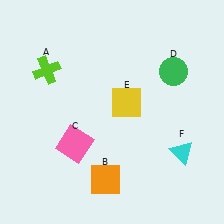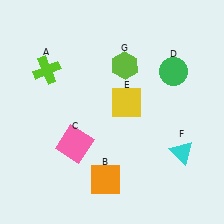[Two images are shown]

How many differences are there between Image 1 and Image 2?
There is 1 difference between the two images.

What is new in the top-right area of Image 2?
A lime hexagon (G) was added in the top-right area of Image 2.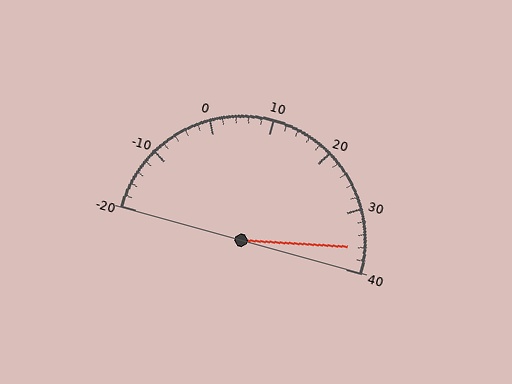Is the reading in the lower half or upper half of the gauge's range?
The reading is in the upper half of the range (-20 to 40).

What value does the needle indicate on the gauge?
The needle indicates approximately 36.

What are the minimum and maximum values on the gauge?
The gauge ranges from -20 to 40.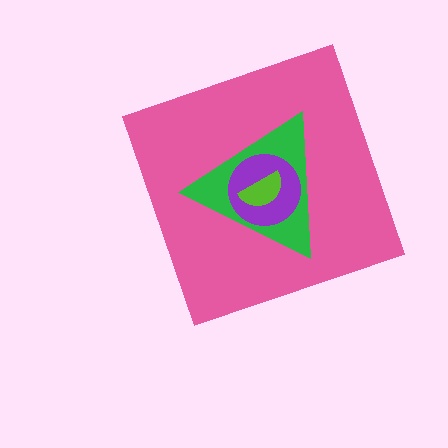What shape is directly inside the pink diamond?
The green triangle.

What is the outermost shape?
The pink diamond.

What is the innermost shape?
The lime semicircle.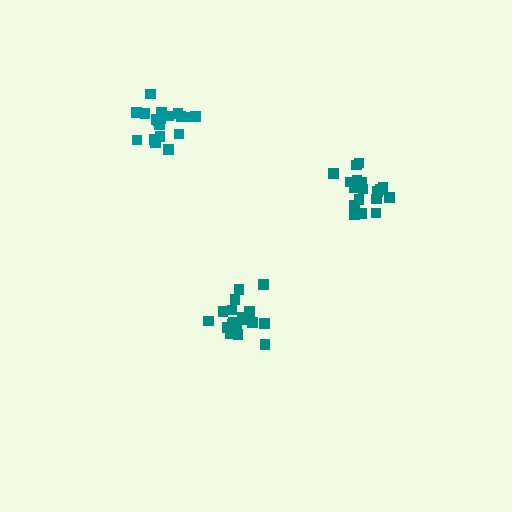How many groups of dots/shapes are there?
There are 3 groups.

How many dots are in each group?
Group 1: 19 dots, Group 2: 19 dots, Group 3: 19 dots (57 total).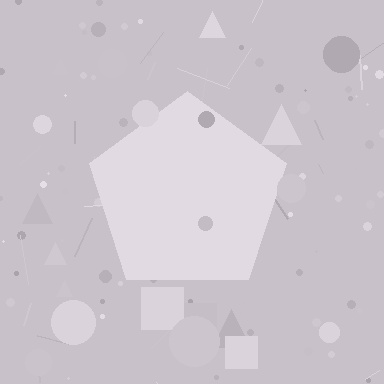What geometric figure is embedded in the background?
A pentagon is embedded in the background.